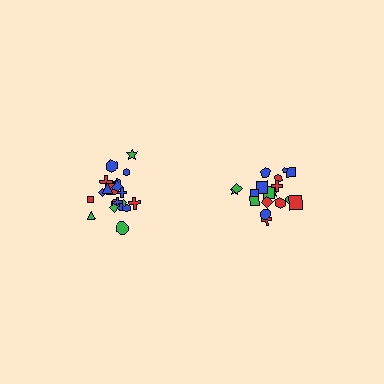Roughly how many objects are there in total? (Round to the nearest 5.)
Roughly 40 objects in total.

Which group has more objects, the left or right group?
The left group.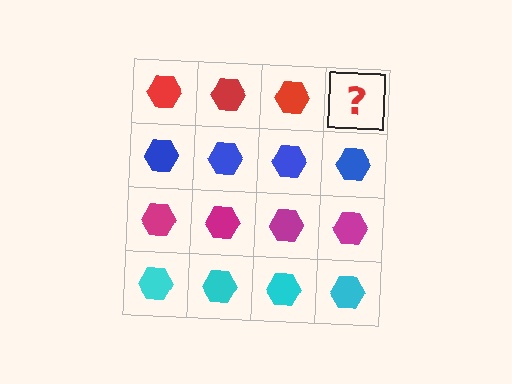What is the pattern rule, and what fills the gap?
The rule is that each row has a consistent color. The gap should be filled with a red hexagon.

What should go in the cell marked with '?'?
The missing cell should contain a red hexagon.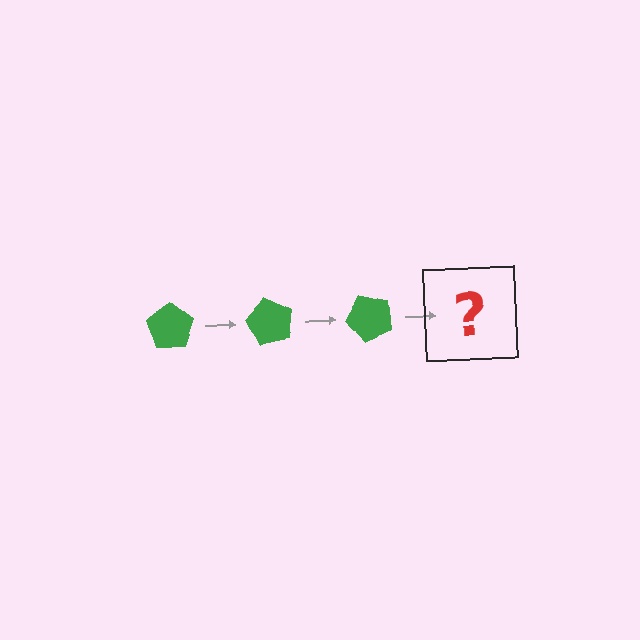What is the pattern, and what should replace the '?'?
The pattern is that the pentagon rotates 60 degrees each step. The '?' should be a green pentagon rotated 180 degrees.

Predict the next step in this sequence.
The next step is a green pentagon rotated 180 degrees.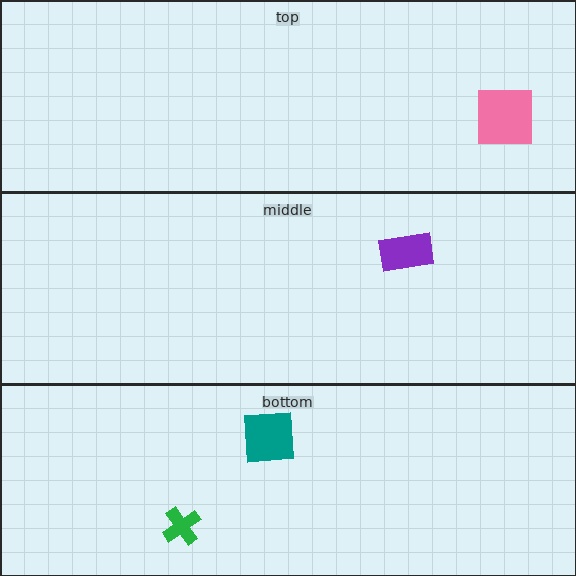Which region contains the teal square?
The bottom region.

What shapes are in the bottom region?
The teal square, the green cross.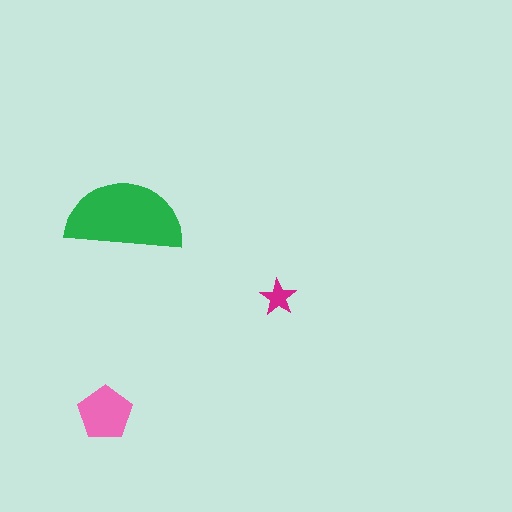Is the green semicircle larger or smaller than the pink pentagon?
Larger.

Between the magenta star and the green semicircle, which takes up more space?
The green semicircle.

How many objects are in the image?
There are 3 objects in the image.